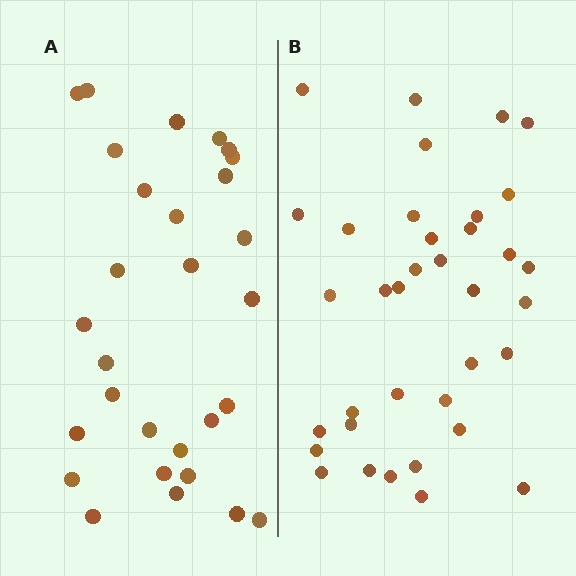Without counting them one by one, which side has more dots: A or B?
Region B (the right region) has more dots.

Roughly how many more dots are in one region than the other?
Region B has roughly 8 or so more dots than region A.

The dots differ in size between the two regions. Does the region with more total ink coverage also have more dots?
No. Region A has more total ink coverage because its dots are larger, but region B actually contains more individual dots. Total area can be misleading — the number of items is what matters here.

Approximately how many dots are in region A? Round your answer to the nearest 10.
About 30 dots. (The exact count is 29, which rounds to 30.)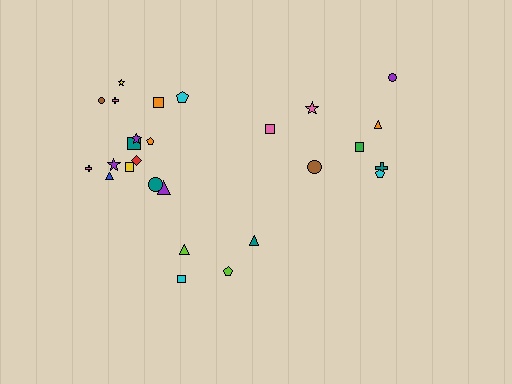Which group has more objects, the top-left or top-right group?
The top-left group.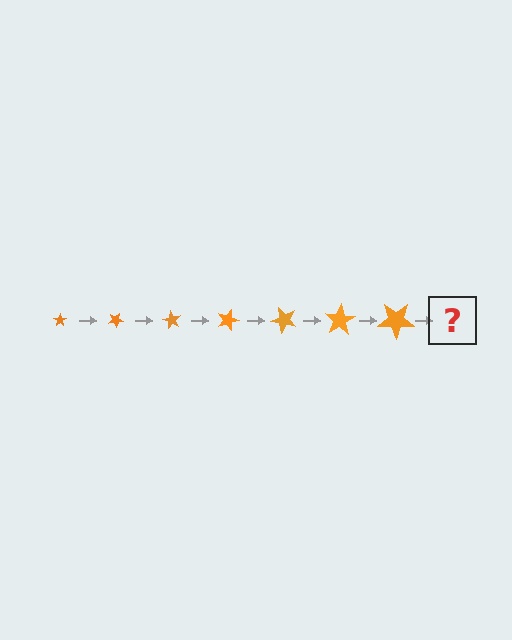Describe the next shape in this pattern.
It should be a star, larger than the previous one and rotated 210 degrees from the start.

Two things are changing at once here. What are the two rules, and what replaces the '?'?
The two rules are that the star grows larger each step and it rotates 30 degrees each step. The '?' should be a star, larger than the previous one and rotated 210 degrees from the start.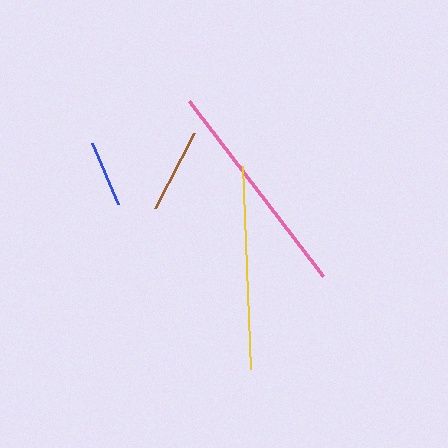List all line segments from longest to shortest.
From longest to shortest: pink, yellow, brown, blue.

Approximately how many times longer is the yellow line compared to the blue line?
The yellow line is approximately 3.1 times the length of the blue line.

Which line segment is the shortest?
The blue line is the shortest at approximately 66 pixels.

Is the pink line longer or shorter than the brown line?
The pink line is longer than the brown line.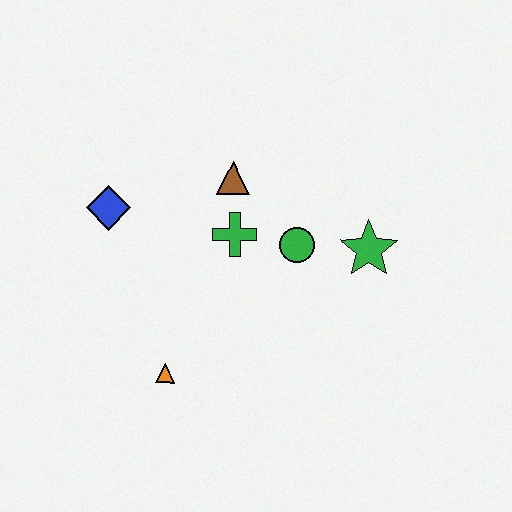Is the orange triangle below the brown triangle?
Yes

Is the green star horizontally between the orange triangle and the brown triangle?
No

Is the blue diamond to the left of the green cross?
Yes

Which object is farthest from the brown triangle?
The orange triangle is farthest from the brown triangle.